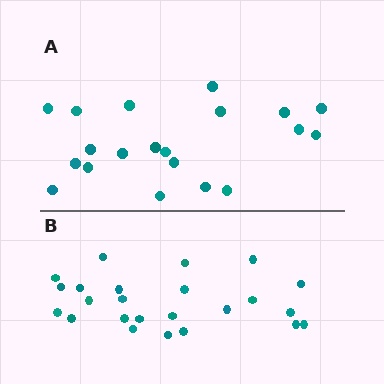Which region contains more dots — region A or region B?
Region B (the bottom region) has more dots.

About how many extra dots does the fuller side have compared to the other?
Region B has about 4 more dots than region A.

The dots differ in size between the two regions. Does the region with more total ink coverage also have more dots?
No. Region A has more total ink coverage because its dots are larger, but region B actually contains more individual dots. Total area can be misleading — the number of items is what matters here.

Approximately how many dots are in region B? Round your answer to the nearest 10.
About 20 dots. (The exact count is 24, which rounds to 20.)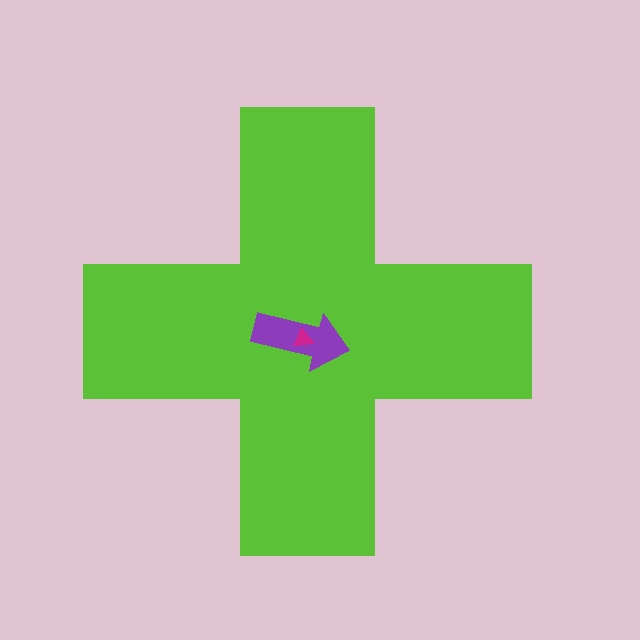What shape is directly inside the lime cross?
The purple arrow.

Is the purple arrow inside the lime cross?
Yes.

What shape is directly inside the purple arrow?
The magenta triangle.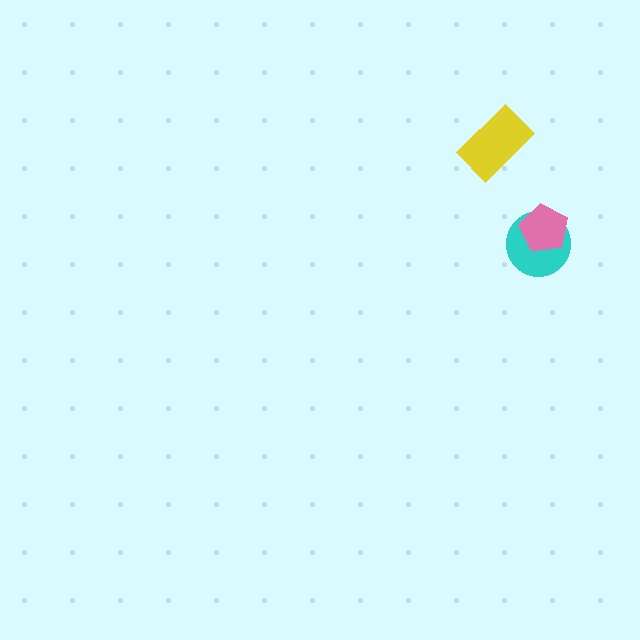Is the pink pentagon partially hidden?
No, no other shape covers it.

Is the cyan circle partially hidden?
Yes, it is partially covered by another shape.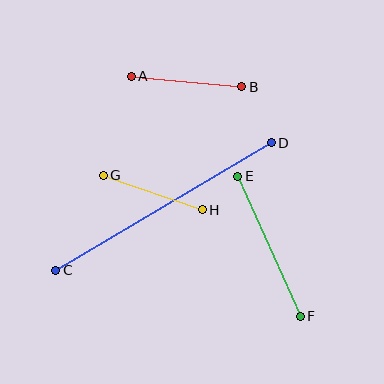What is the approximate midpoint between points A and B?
The midpoint is at approximately (187, 82) pixels.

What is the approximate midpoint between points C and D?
The midpoint is at approximately (163, 207) pixels.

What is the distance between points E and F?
The distance is approximately 153 pixels.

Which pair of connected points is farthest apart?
Points C and D are farthest apart.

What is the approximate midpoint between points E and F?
The midpoint is at approximately (269, 246) pixels.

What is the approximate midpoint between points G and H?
The midpoint is at approximately (153, 193) pixels.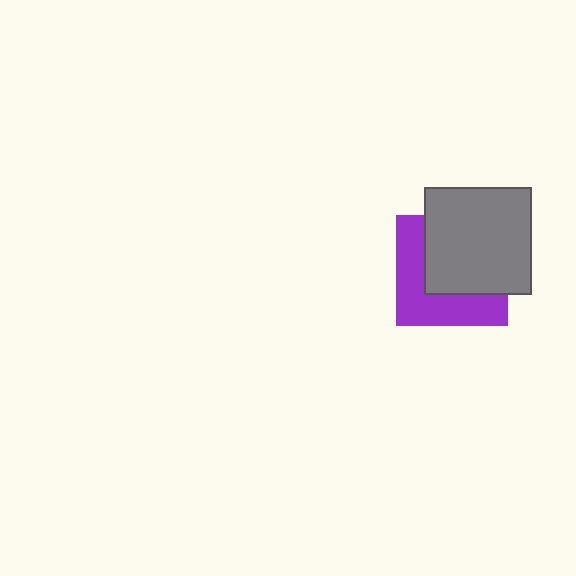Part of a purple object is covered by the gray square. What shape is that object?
It is a square.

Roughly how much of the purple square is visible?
About half of it is visible (roughly 45%).